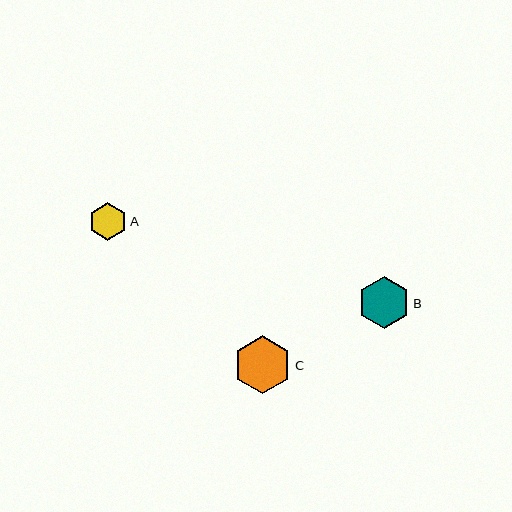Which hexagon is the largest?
Hexagon C is the largest with a size of approximately 58 pixels.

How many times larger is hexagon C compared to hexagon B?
Hexagon C is approximately 1.1 times the size of hexagon B.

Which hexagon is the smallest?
Hexagon A is the smallest with a size of approximately 37 pixels.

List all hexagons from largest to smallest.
From largest to smallest: C, B, A.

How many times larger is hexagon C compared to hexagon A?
Hexagon C is approximately 1.6 times the size of hexagon A.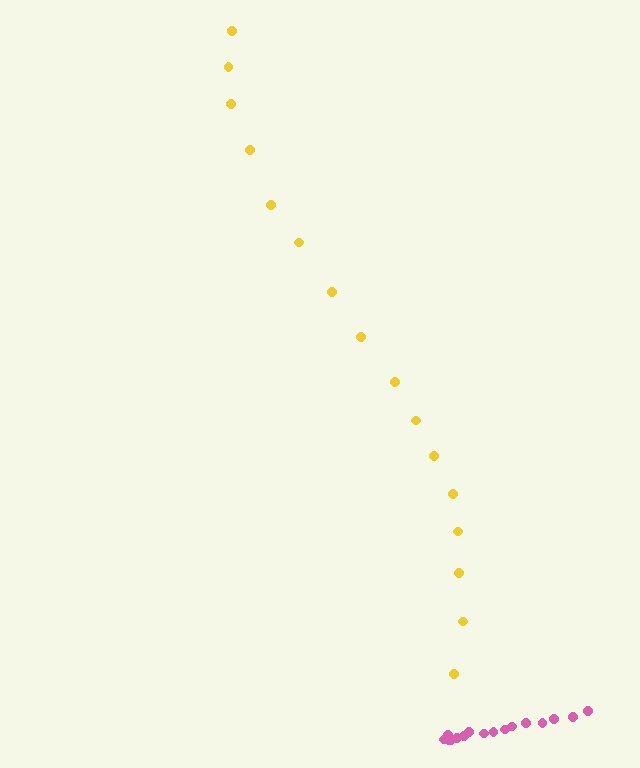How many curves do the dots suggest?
There are 2 distinct paths.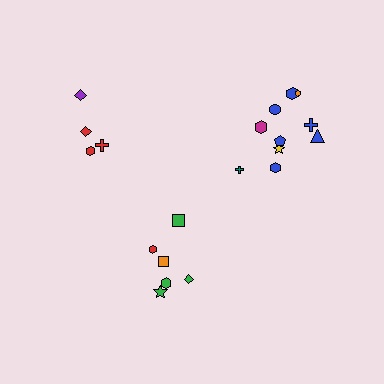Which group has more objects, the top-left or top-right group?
The top-right group.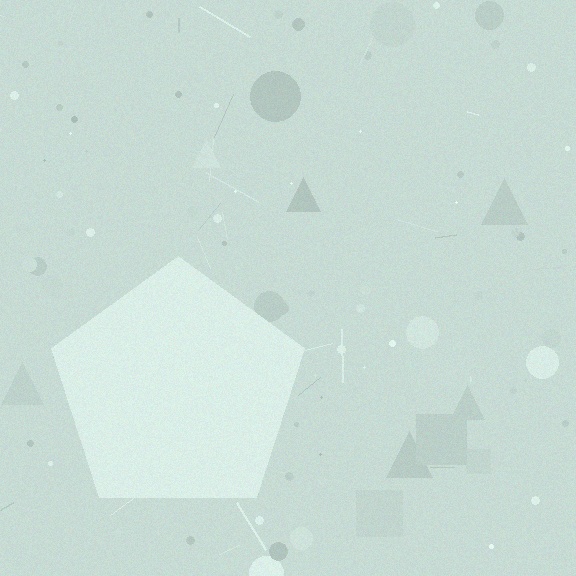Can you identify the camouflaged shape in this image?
The camouflaged shape is a pentagon.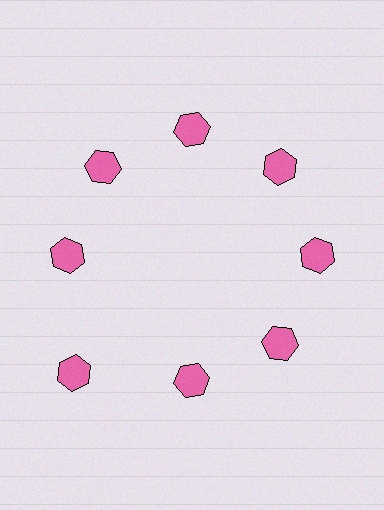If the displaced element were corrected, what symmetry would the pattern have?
It would have 8-fold rotational symmetry — the pattern would map onto itself every 45 degrees.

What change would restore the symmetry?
The symmetry would be restored by moving it inward, back onto the ring so that all 8 hexagons sit at equal angles and equal distance from the center.